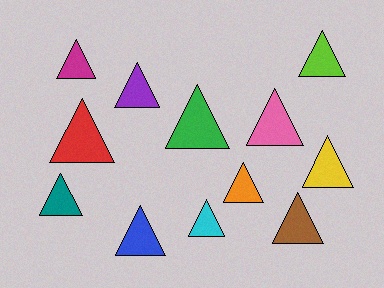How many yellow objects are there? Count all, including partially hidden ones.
There is 1 yellow object.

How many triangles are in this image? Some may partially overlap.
There are 12 triangles.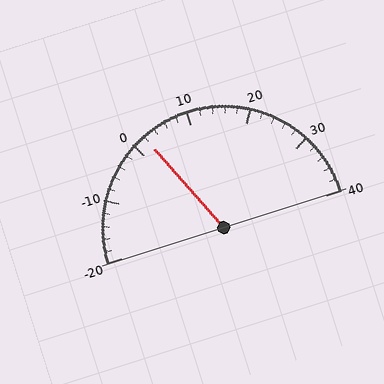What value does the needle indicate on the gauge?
The needle indicates approximately 2.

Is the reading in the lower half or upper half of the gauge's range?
The reading is in the lower half of the range (-20 to 40).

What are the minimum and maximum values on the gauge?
The gauge ranges from -20 to 40.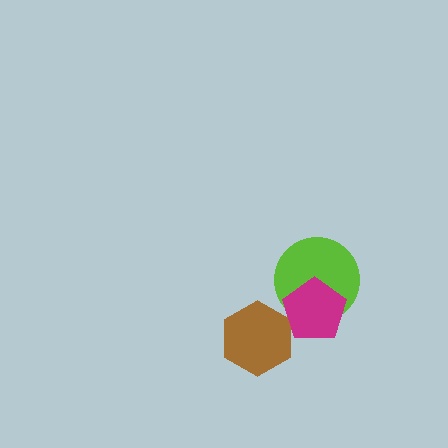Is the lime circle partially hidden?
Yes, it is partially covered by another shape.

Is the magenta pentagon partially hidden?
No, no other shape covers it.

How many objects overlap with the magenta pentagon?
2 objects overlap with the magenta pentagon.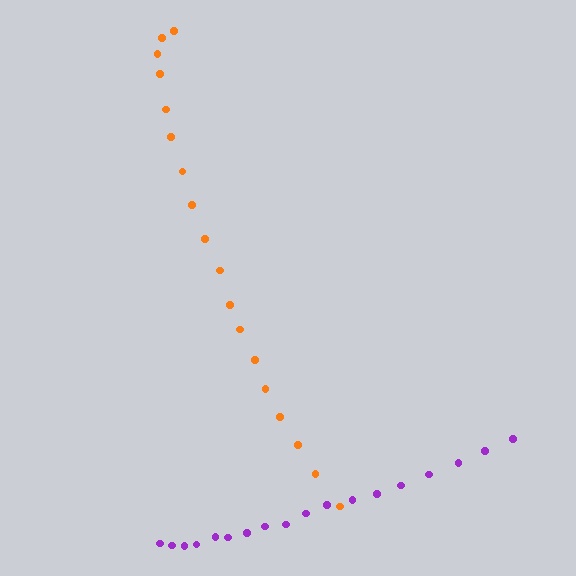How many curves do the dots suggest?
There are 2 distinct paths.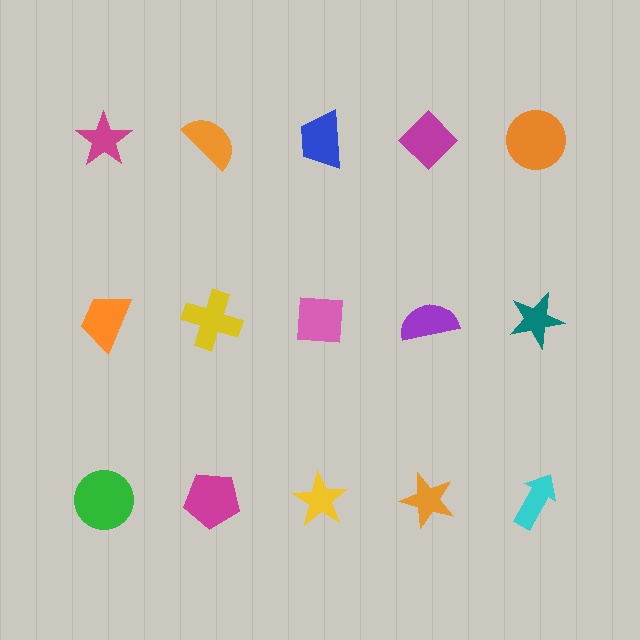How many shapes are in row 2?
5 shapes.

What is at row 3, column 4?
An orange star.